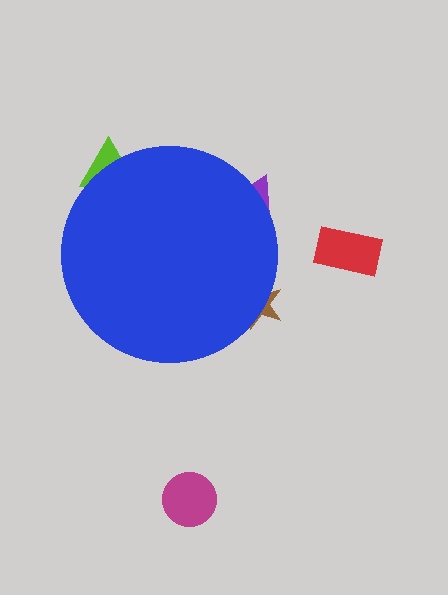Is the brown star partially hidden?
Yes, the brown star is partially hidden behind the blue circle.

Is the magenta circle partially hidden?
No, the magenta circle is fully visible.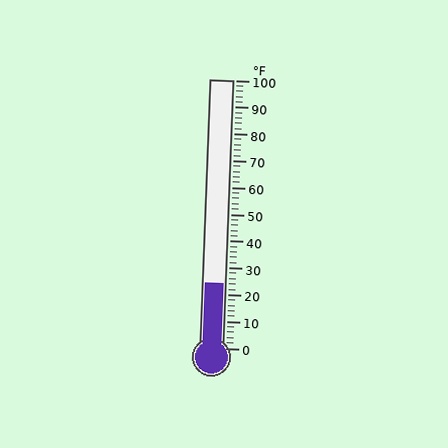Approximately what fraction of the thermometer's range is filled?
The thermometer is filled to approximately 25% of its range.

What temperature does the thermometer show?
The thermometer shows approximately 24°F.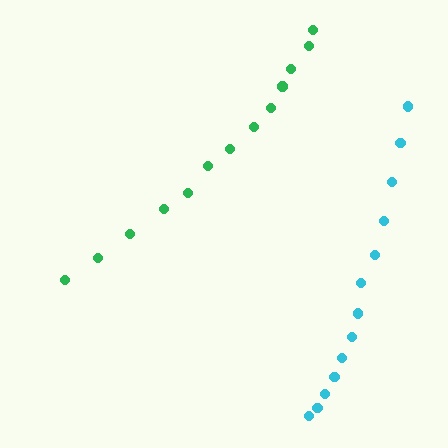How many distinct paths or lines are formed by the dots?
There are 2 distinct paths.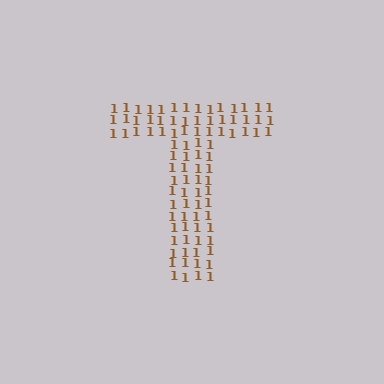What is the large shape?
The large shape is the letter T.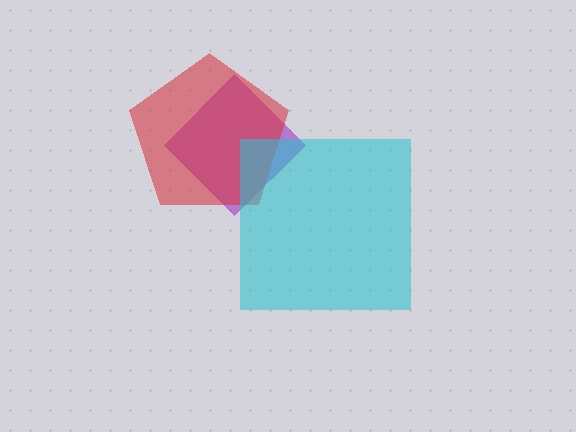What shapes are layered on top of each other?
The layered shapes are: a purple diamond, a red pentagon, a cyan square.